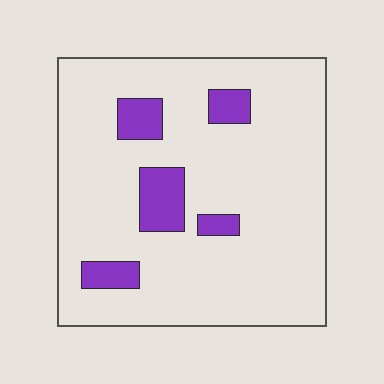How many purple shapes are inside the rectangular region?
5.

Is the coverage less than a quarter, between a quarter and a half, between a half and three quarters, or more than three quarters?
Less than a quarter.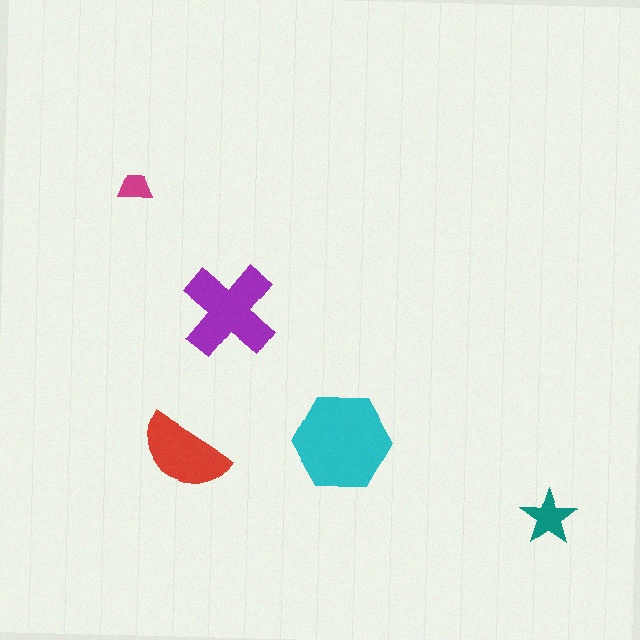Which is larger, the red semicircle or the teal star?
The red semicircle.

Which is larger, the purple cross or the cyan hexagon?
The cyan hexagon.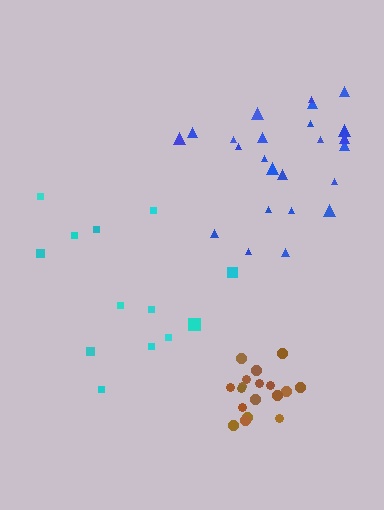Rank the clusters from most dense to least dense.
brown, blue, cyan.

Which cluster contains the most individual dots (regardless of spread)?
Blue (24).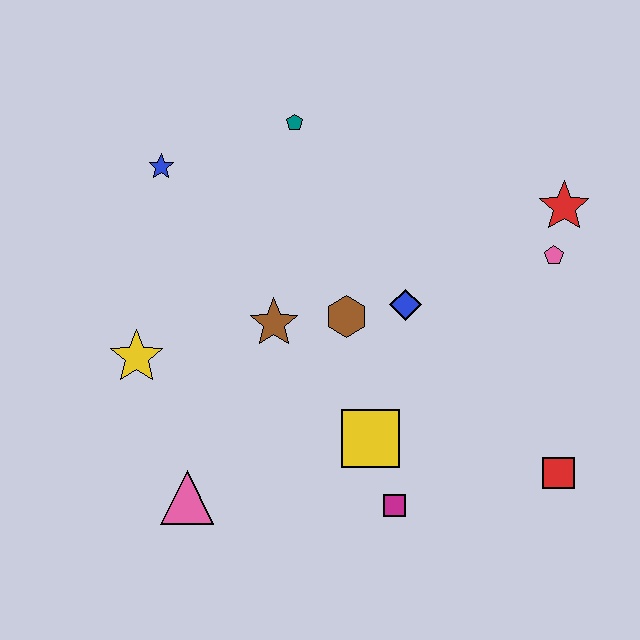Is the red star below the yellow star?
No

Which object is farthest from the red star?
The pink triangle is farthest from the red star.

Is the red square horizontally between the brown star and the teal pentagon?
No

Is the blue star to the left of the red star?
Yes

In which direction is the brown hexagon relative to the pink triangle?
The brown hexagon is above the pink triangle.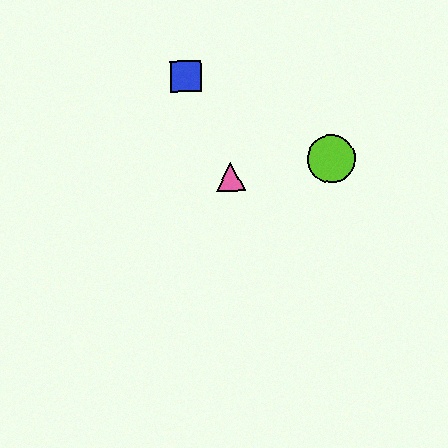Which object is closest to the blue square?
The pink triangle is closest to the blue square.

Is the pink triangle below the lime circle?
Yes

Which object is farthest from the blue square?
The lime circle is farthest from the blue square.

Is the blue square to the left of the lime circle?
Yes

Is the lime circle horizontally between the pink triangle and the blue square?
No